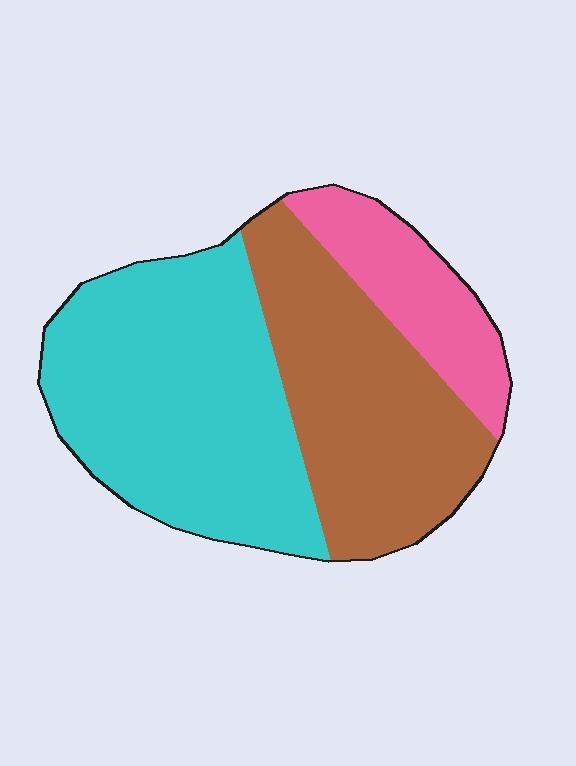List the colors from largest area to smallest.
From largest to smallest: cyan, brown, pink.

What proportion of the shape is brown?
Brown covers about 35% of the shape.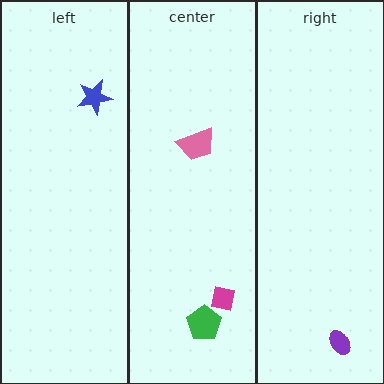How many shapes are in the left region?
1.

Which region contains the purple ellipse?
The right region.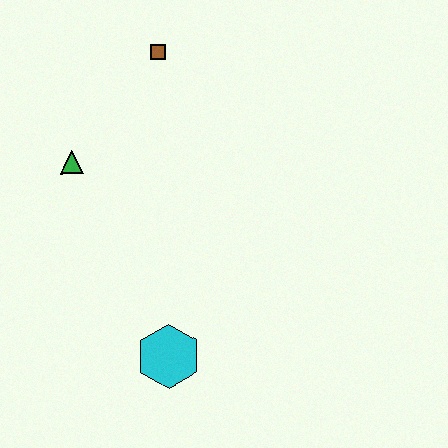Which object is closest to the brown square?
The green triangle is closest to the brown square.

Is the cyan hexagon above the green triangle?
No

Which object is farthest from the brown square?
The cyan hexagon is farthest from the brown square.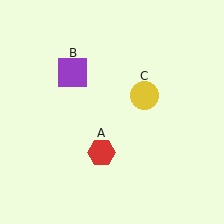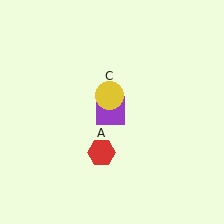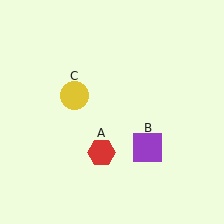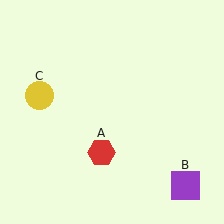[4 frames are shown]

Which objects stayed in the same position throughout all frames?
Red hexagon (object A) remained stationary.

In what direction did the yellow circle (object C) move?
The yellow circle (object C) moved left.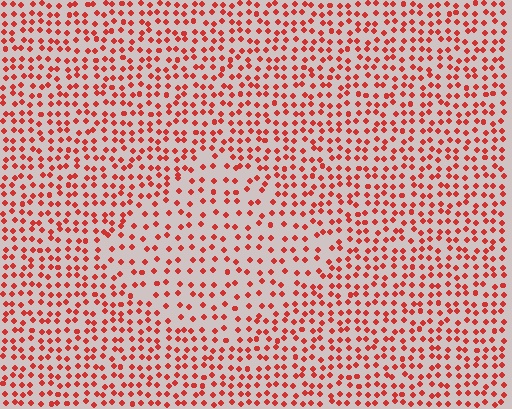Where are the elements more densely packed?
The elements are more densely packed outside the diamond boundary.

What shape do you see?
I see a diamond.